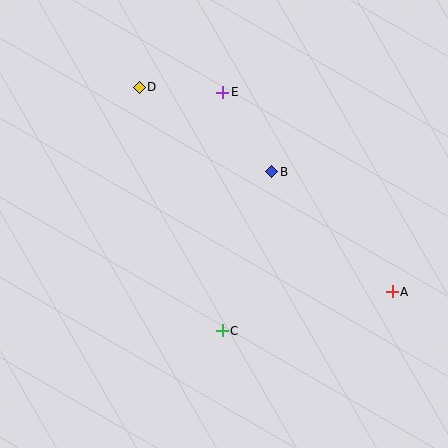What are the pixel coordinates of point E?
Point E is at (223, 92).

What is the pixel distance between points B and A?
The distance between B and A is 170 pixels.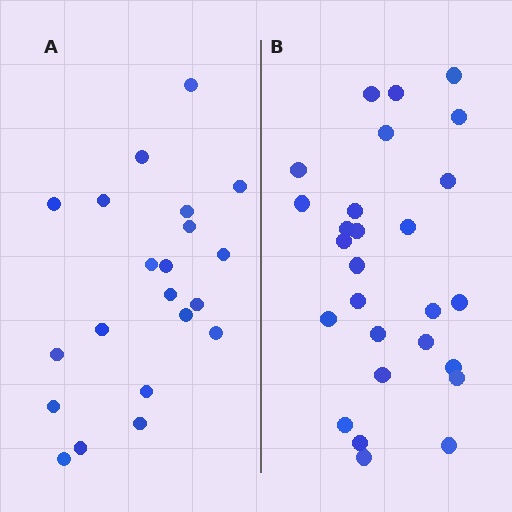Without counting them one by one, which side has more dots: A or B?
Region B (the right region) has more dots.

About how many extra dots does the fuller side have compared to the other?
Region B has about 6 more dots than region A.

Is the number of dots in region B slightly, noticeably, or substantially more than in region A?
Region B has noticeably more, but not dramatically so. The ratio is roughly 1.3 to 1.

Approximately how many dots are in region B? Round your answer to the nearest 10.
About 30 dots. (The exact count is 27, which rounds to 30.)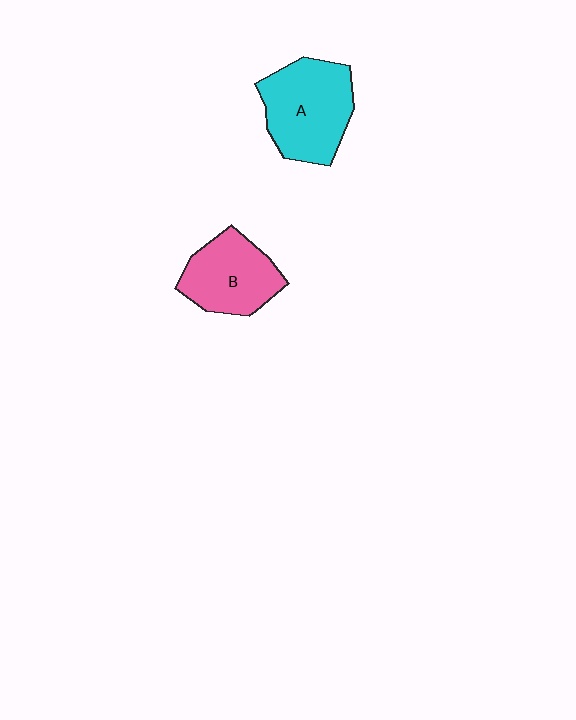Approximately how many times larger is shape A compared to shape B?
Approximately 1.3 times.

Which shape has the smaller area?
Shape B (pink).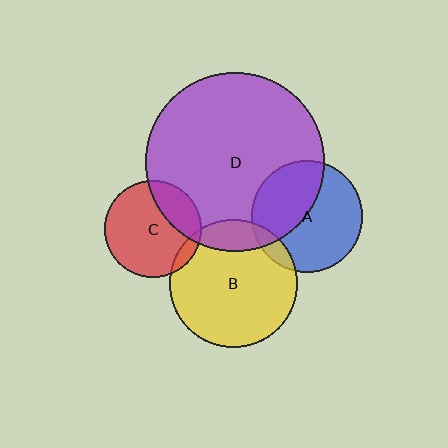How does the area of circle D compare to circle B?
Approximately 2.0 times.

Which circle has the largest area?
Circle D (purple).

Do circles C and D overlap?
Yes.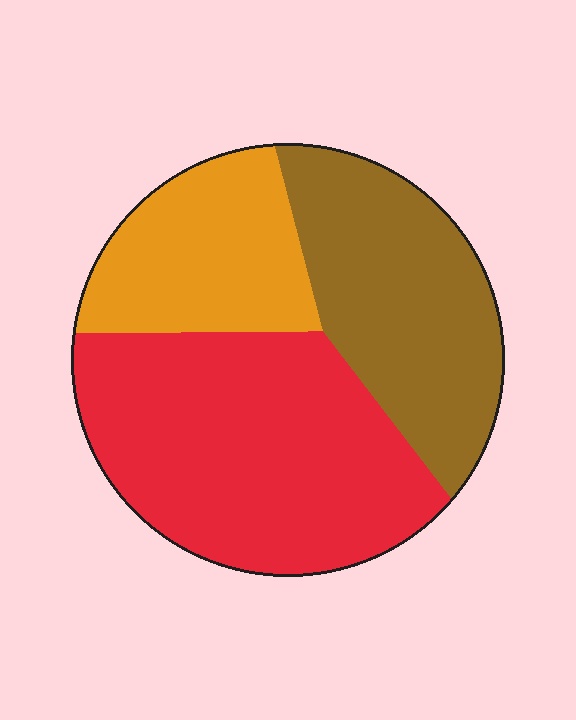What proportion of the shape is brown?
Brown covers about 30% of the shape.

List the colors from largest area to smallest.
From largest to smallest: red, brown, orange.